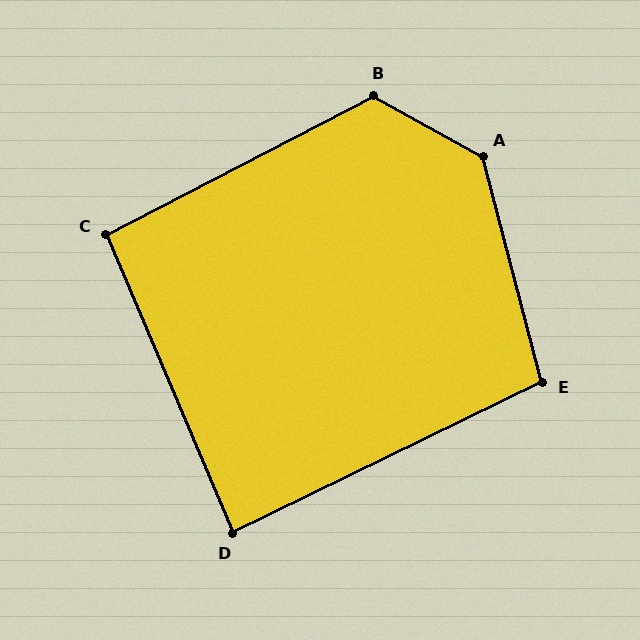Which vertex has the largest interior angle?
A, at approximately 134 degrees.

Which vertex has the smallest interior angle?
D, at approximately 87 degrees.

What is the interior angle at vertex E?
Approximately 101 degrees (obtuse).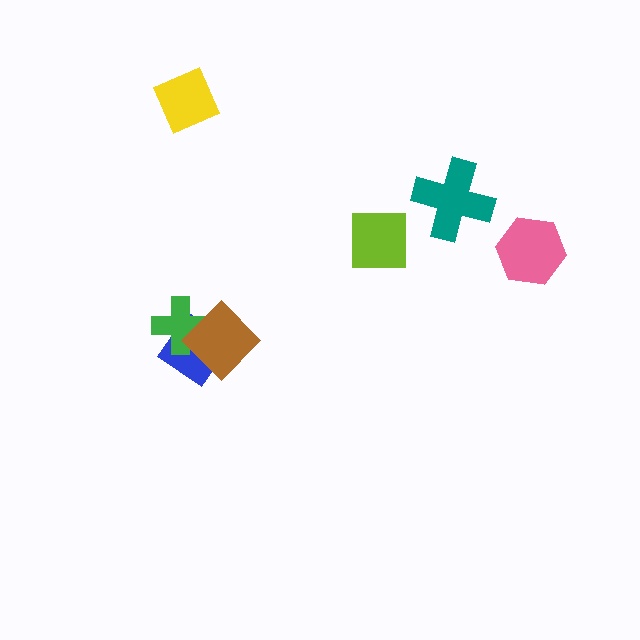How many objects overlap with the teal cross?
0 objects overlap with the teal cross.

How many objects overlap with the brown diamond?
2 objects overlap with the brown diamond.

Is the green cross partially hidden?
Yes, it is partially covered by another shape.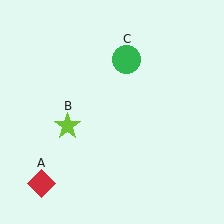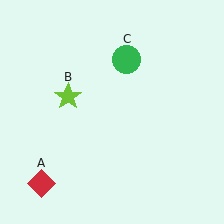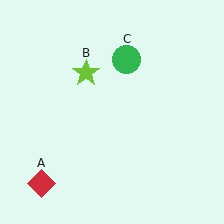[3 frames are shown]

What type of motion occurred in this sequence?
The lime star (object B) rotated clockwise around the center of the scene.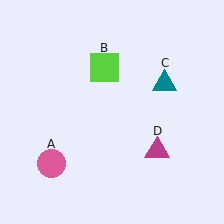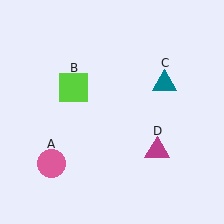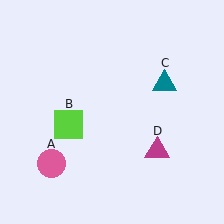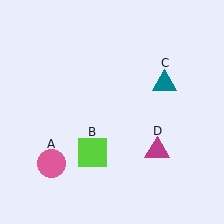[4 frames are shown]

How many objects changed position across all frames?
1 object changed position: lime square (object B).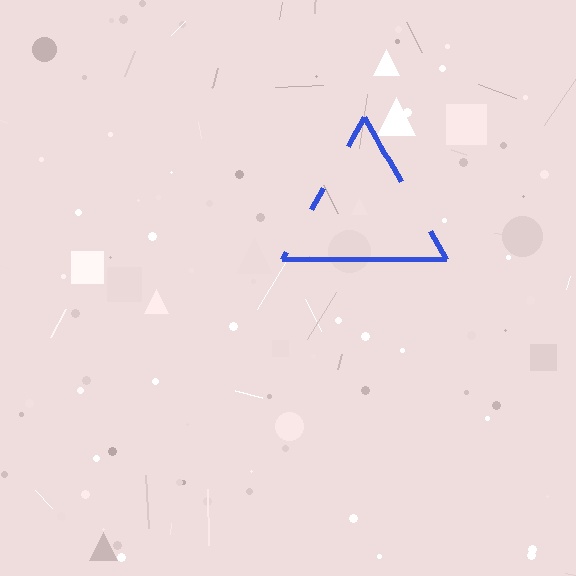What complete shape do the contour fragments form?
The contour fragments form a triangle.